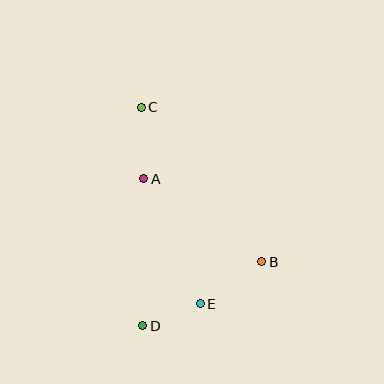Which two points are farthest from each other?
Points C and D are farthest from each other.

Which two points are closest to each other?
Points D and E are closest to each other.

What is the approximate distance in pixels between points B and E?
The distance between B and E is approximately 75 pixels.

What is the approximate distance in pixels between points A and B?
The distance between A and B is approximately 144 pixels.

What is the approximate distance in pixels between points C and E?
The distance between C and E is approximately 205 pixels.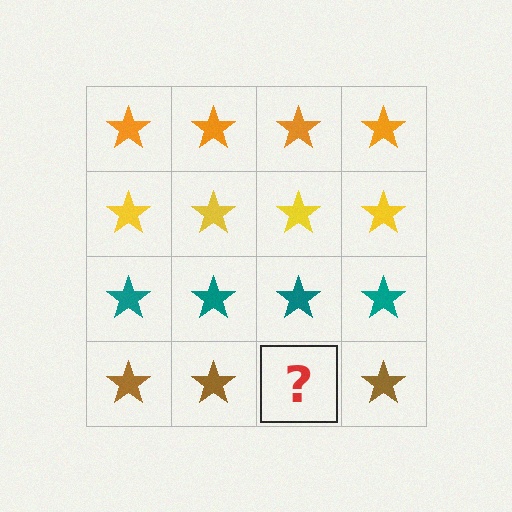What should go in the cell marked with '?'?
The missing cell should contain a brown star.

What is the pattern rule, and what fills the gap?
The rule is that each row has a consistent color. The gap should be filled with a brown star.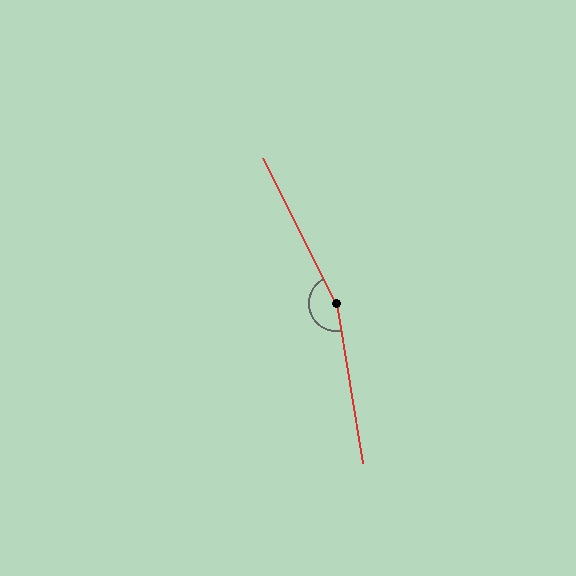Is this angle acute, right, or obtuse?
It is obtuse.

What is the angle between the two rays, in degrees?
Approximately 163 degrees.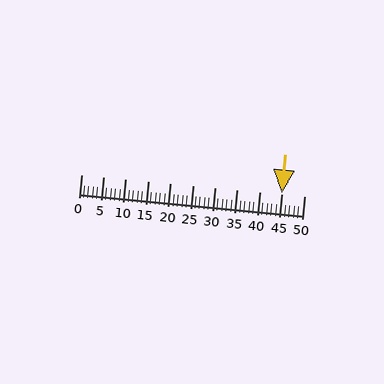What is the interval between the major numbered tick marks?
The major tick marks are spaced 5 units apart.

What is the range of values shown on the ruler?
The ruler shows values from 0 to 50.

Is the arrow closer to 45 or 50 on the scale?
The arrow is closer to 45.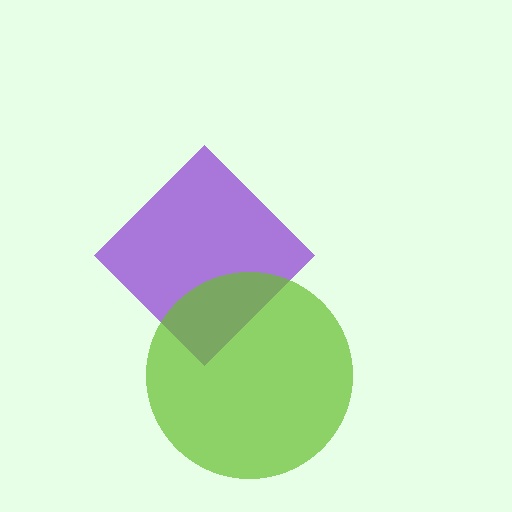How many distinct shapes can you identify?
There are 2 distinct shapes: a purple diamond, a lime circle.